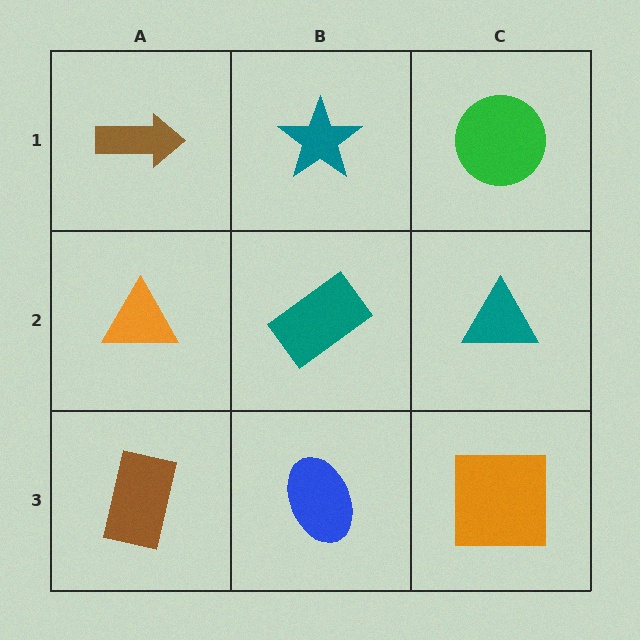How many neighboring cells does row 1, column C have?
2.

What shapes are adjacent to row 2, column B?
A teal star (row 1, column B), a blue ellipse (row 3, column B), an orange triangle (row 2, column A), a teal triangle (row 2, column C).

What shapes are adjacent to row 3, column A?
An orange triangle (row 2, column A), a blue ellipse (row 3, column B).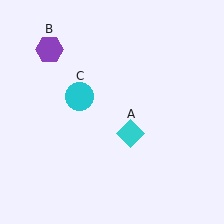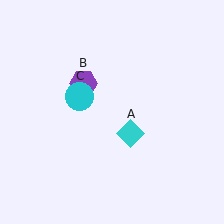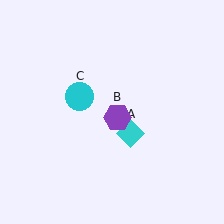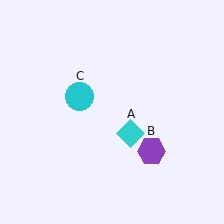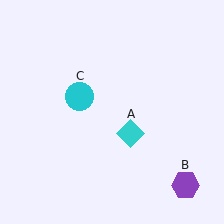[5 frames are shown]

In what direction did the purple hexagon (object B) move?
The purple hexagon (object B) moved down and to the right.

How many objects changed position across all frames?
1 object changed position: purple hexagon (object B).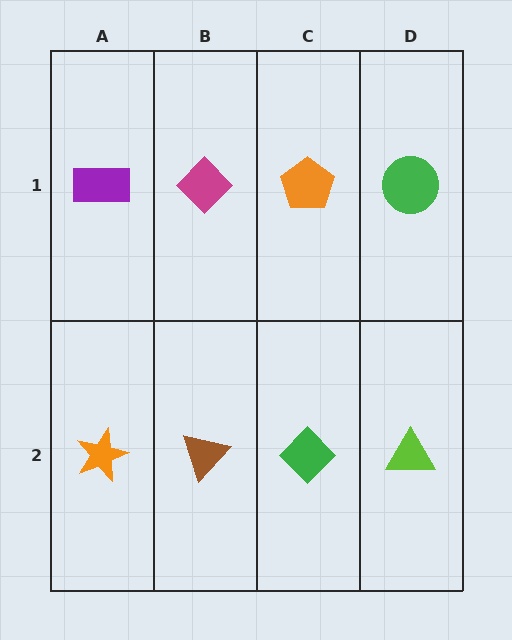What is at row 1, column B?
A magenta diamond.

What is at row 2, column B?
A brown triangle.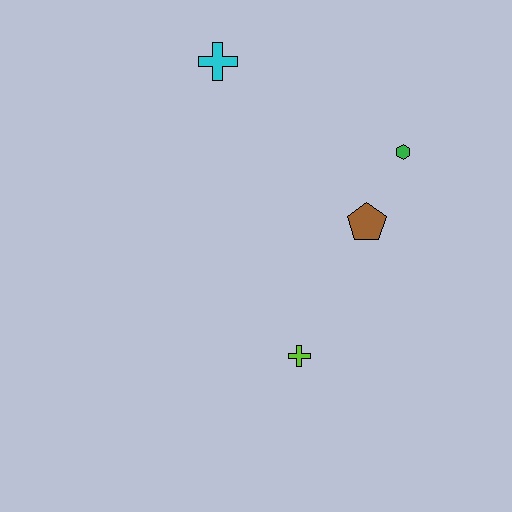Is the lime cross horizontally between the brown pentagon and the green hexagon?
No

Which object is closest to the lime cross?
The brown pentagon is closest to the lime cross.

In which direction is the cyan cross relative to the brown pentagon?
The cyan cross is above the brown pentagon.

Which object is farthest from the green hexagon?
The lime cross is farthest from the green hexagon.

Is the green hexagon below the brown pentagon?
No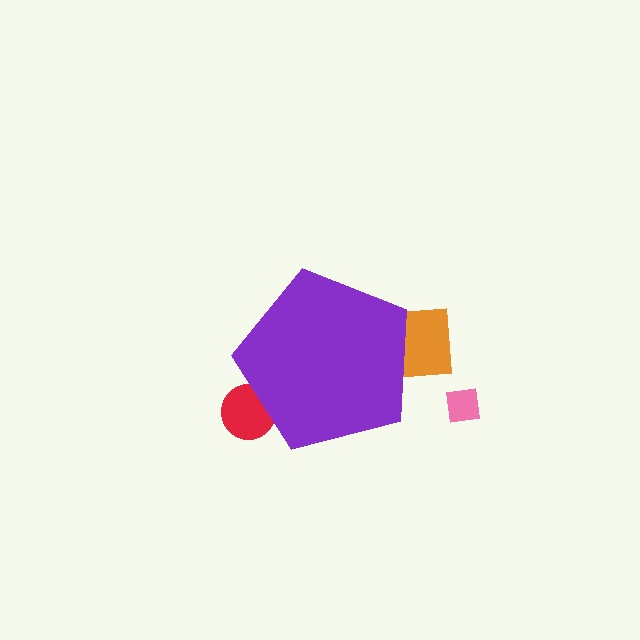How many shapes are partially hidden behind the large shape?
2 shapes are partially hidden.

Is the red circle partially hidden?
Yes, the red circle is partially hidden behind the purple pentagon.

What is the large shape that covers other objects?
A purple pentagon.